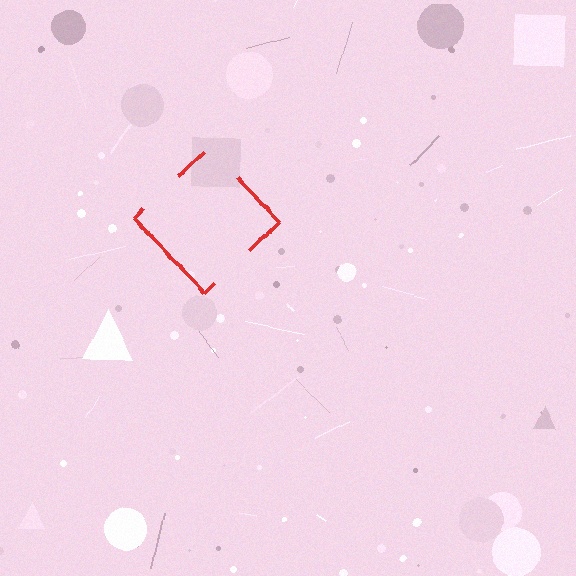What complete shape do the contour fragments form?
The contour fragments form a diamond.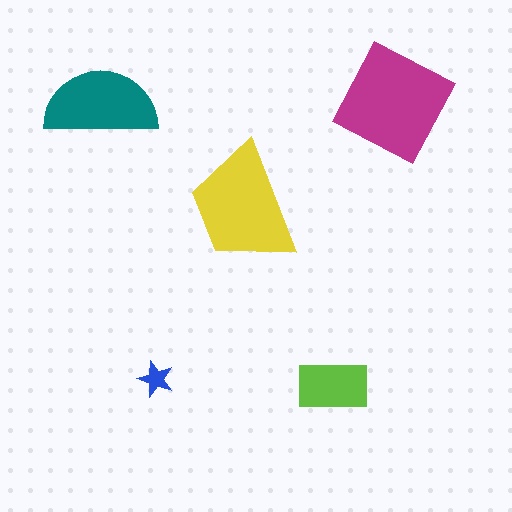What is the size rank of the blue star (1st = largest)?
5th.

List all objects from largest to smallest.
The magenta diamond, the yellow trapezoid, the teal semicircle, the lime rectangle, the blue star.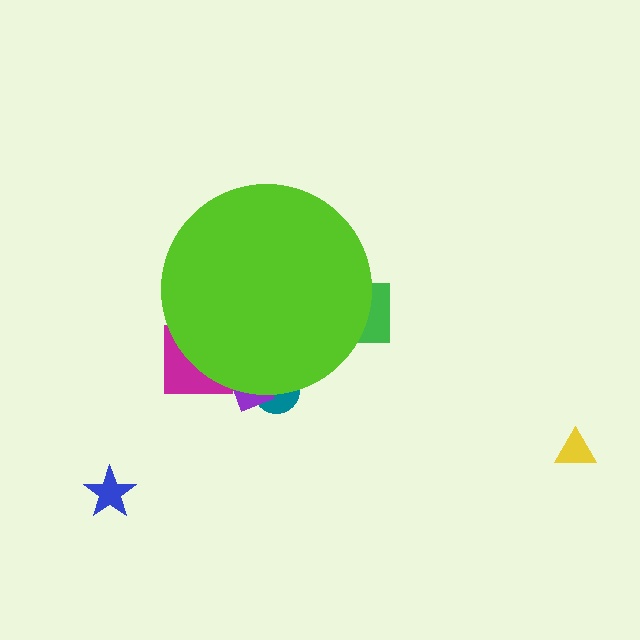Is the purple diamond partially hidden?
Yes, the purple diamond is partially hidden behind the lime circle.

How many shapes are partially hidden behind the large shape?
4 shapes are partially hidden.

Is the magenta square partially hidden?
Yes, the magenta square is partially hidden behind the lime circle.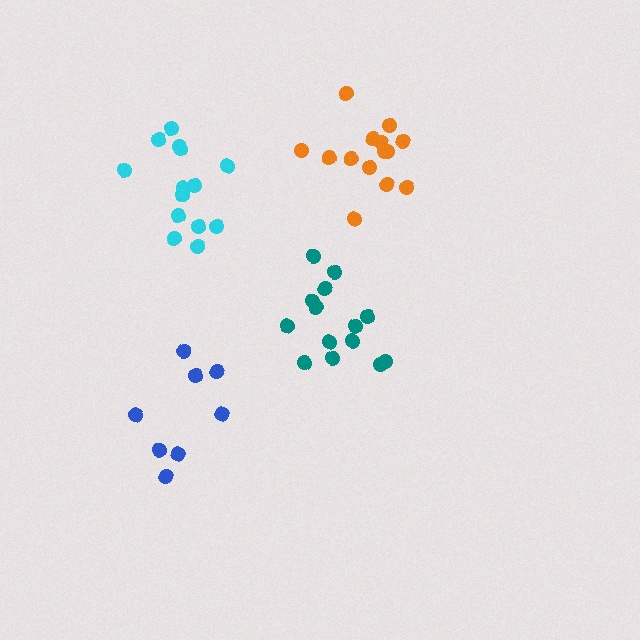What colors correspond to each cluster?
The clusters are colored: orange, blue, teal, cyan.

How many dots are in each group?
Group 1: 14 dots, Group 2: 8 dots, Group 3: 14 dots, Group 4: 14 dots (50 total).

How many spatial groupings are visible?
There are 4 spatial groupings.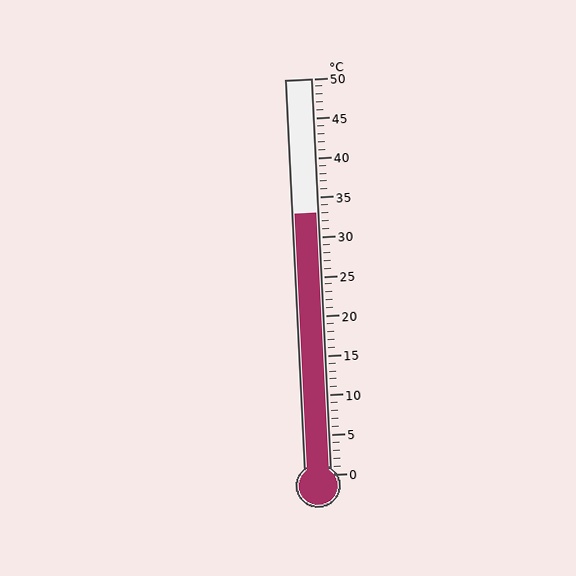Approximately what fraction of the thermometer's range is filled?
The thermometer is filled to approximately 65% of its range.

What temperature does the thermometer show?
The thermometer shows approximately 33°C.